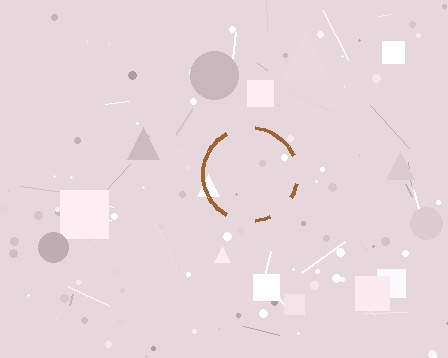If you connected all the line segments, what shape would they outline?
They would outline a circle.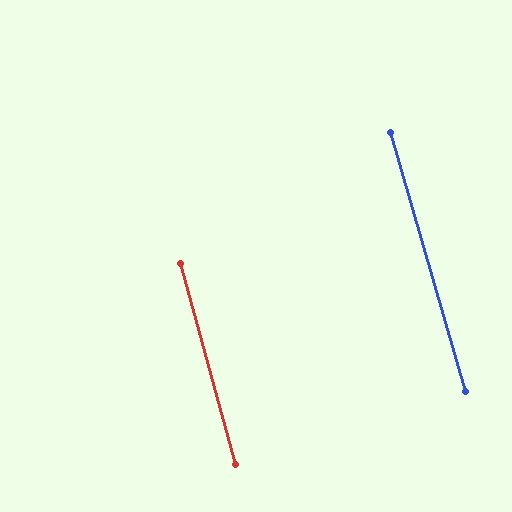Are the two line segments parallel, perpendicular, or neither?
Parallel — their directions differ by only 0.7°.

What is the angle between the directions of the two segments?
Approximately 1 degree.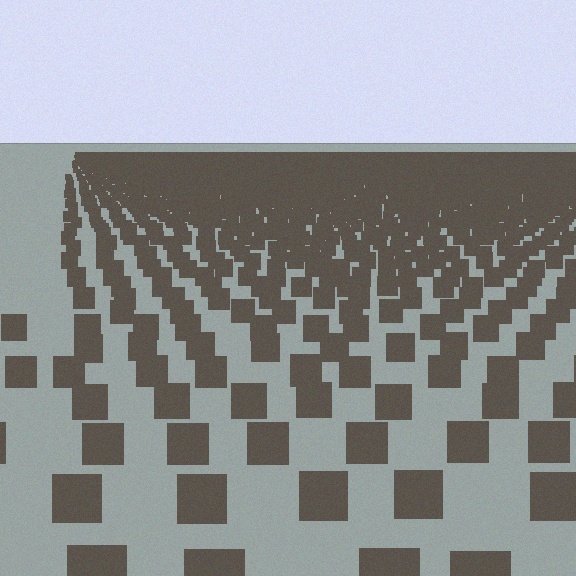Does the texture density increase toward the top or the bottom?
Density increases toward the top.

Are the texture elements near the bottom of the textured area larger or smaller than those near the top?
Larger. Near the bottom, elements are closer to the viewer and appear at a bigger on-screen size.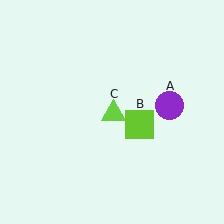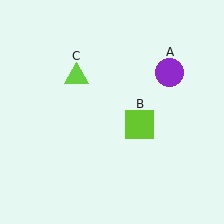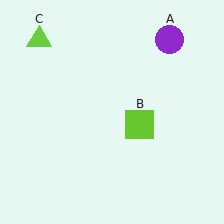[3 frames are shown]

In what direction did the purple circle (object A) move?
The purple circle (object A) moved up.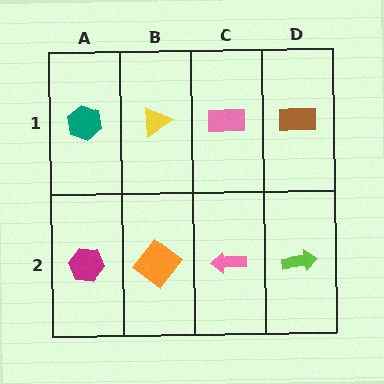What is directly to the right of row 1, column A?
A yellow triangle.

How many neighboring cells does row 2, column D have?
2.